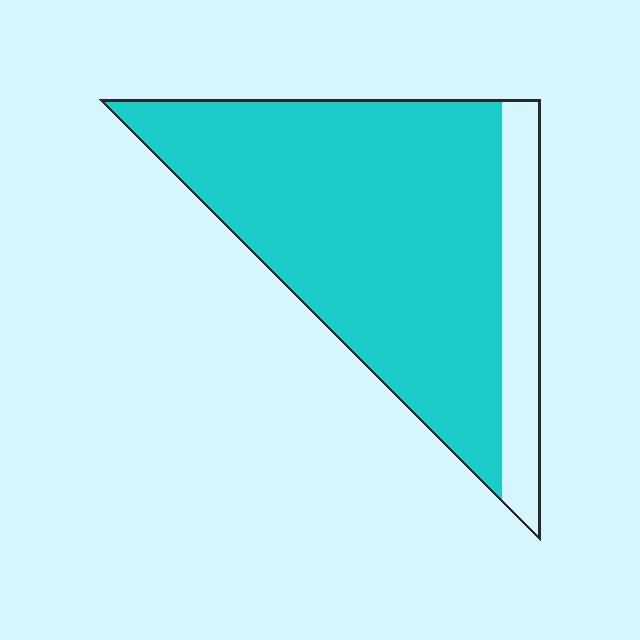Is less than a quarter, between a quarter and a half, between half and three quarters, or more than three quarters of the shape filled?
More than three quarters.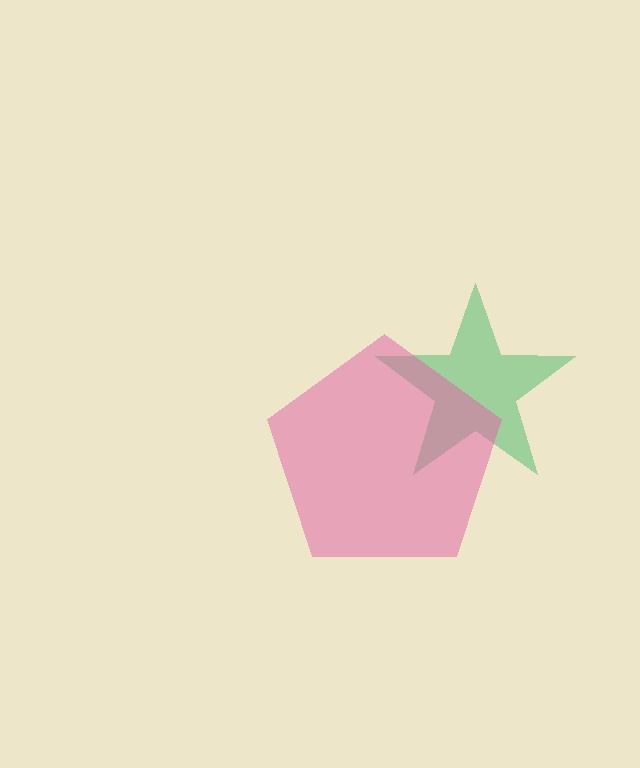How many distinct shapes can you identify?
There are 2 distinct shapes: a green star, a pink pentagon.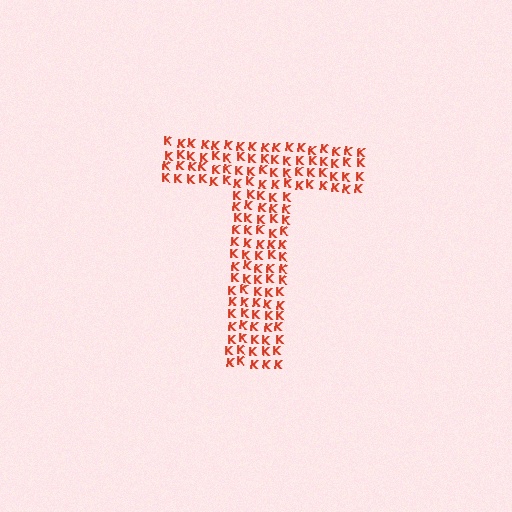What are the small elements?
The small elements are letter K's.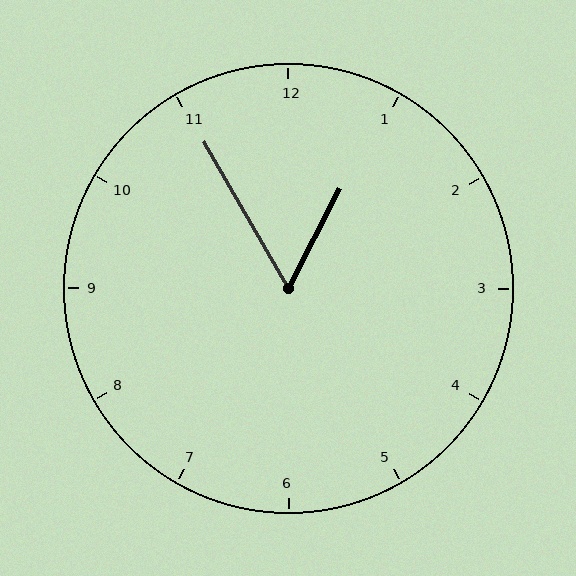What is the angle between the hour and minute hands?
Approximately 58 degrees.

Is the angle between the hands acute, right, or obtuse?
It is acute.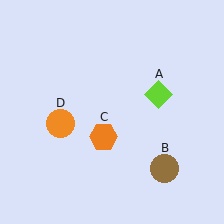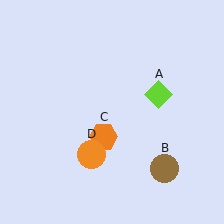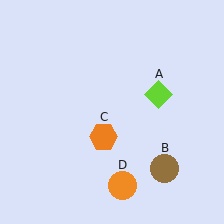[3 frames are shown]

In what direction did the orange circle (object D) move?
The orange circle (object D) moved down and to the right.